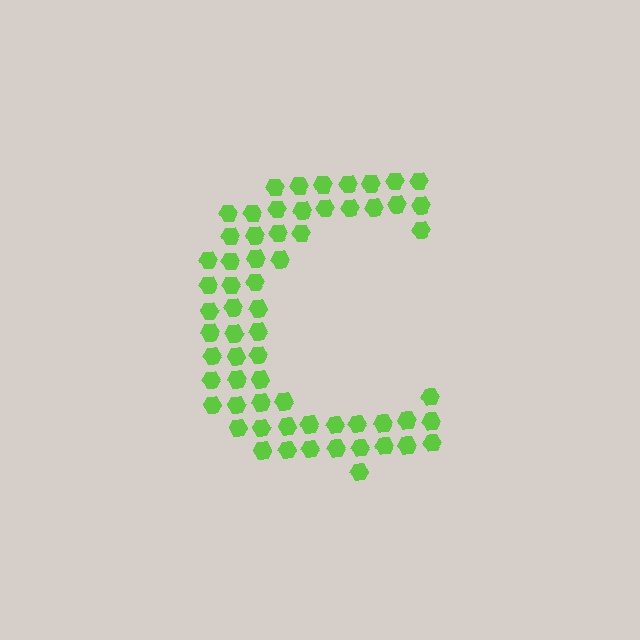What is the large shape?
The large shape is the letter C.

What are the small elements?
The small elements are hexagons.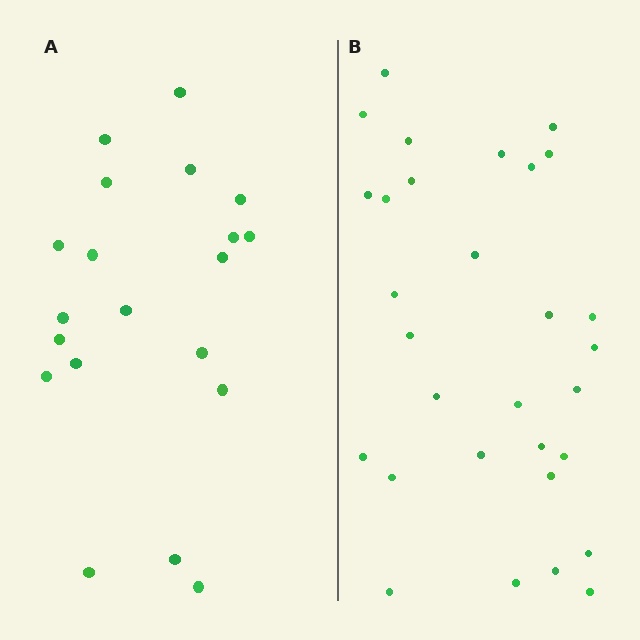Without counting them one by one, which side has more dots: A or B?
Region B (the right region) has more dots.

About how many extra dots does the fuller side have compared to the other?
Region B has roughly 10 or so more dots than region A.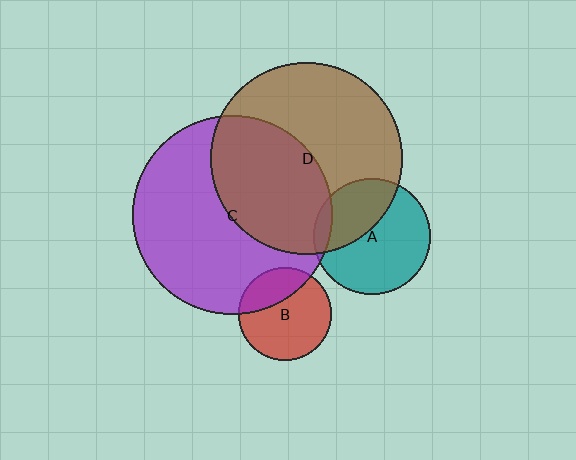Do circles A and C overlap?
Yes.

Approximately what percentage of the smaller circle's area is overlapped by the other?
Approximately 5%.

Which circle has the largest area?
Circle C (purple).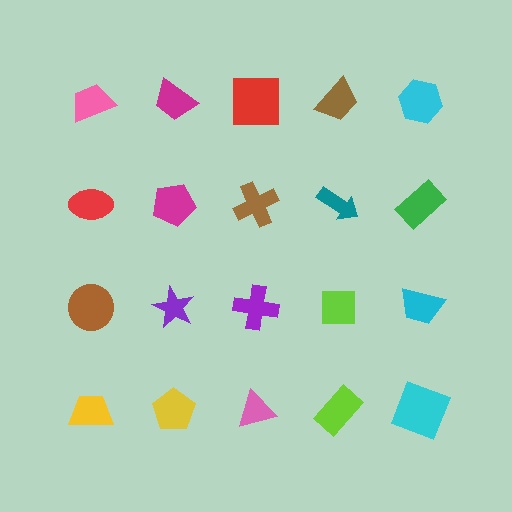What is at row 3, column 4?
A lime square.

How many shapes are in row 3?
5 shapes.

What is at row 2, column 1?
A red ellipse.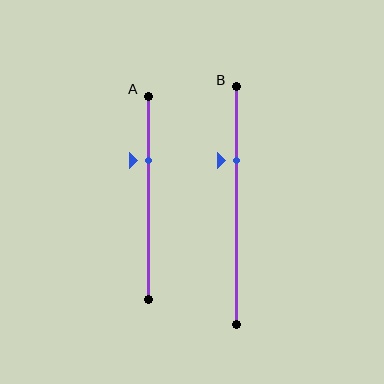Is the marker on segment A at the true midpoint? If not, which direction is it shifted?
No, the marker on segment A is shifted upward by about 18% of the segment length.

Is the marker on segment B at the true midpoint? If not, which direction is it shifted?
No, the marker on segment B is shifted upward by about 19% of the segment length.